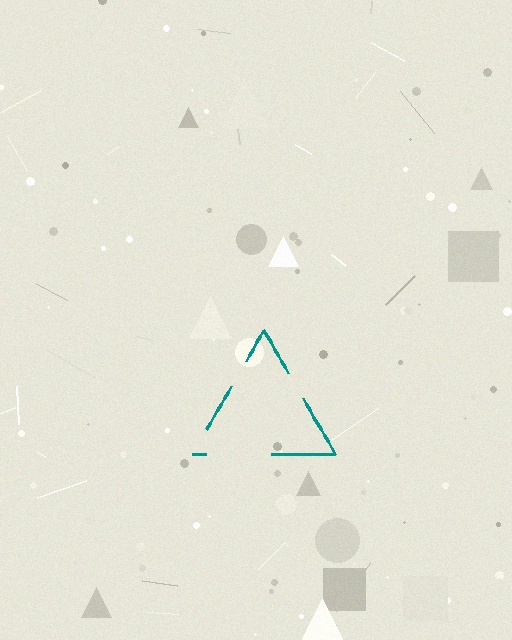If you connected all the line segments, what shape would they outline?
They would outline a triangle.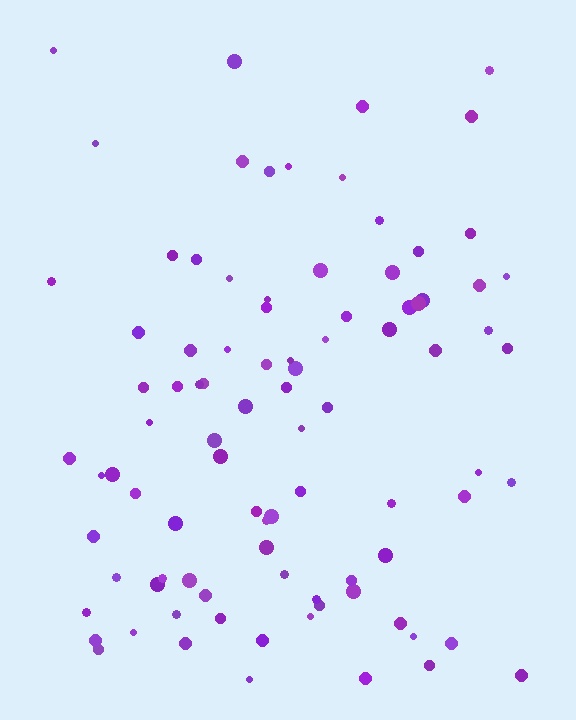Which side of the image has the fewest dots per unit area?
The top.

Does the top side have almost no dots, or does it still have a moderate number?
Still a moderate number, just noticeably fewer than the bottom.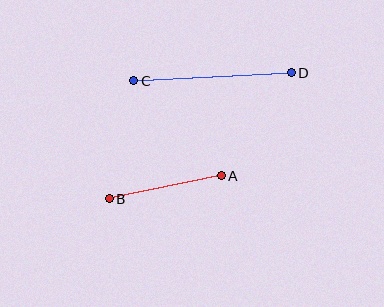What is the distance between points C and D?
The distance is approximately 158 pixels.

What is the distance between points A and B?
The distance is approximately 115 pixels.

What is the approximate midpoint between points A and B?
The midpoint is at approximately (165, 187) pixels.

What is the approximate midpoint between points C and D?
The midpoint is at approximately (213, 77) pixels.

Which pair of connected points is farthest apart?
Points C and D are farthest apart.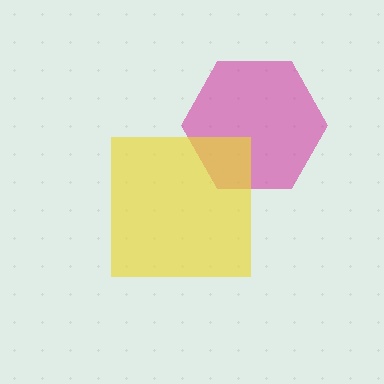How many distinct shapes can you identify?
There are 2 distinct shapes: a magenta hexagon, a yellow square.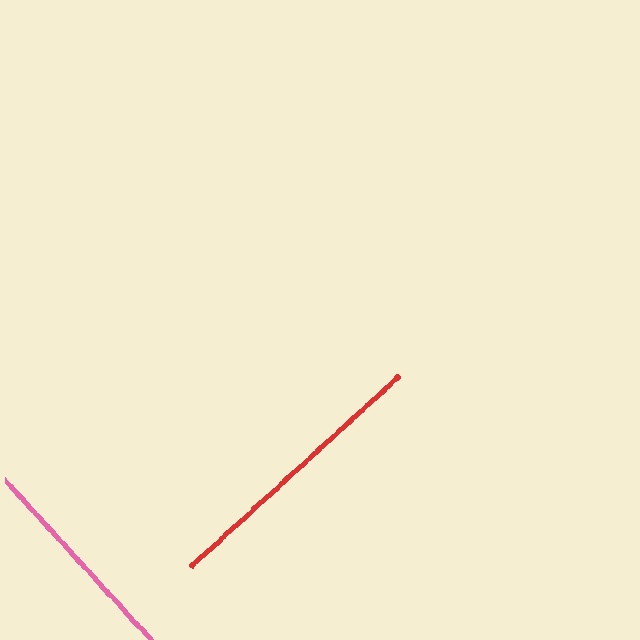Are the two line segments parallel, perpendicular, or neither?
Perpendicular — they meet at approximately 90°.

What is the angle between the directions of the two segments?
Approximately 90 degrees.